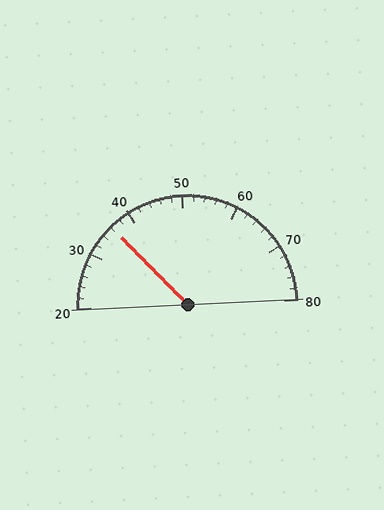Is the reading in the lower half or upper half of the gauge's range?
The reading is in the lower half of the range (20 to 80).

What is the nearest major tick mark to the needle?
The nearest major tick mark is 40.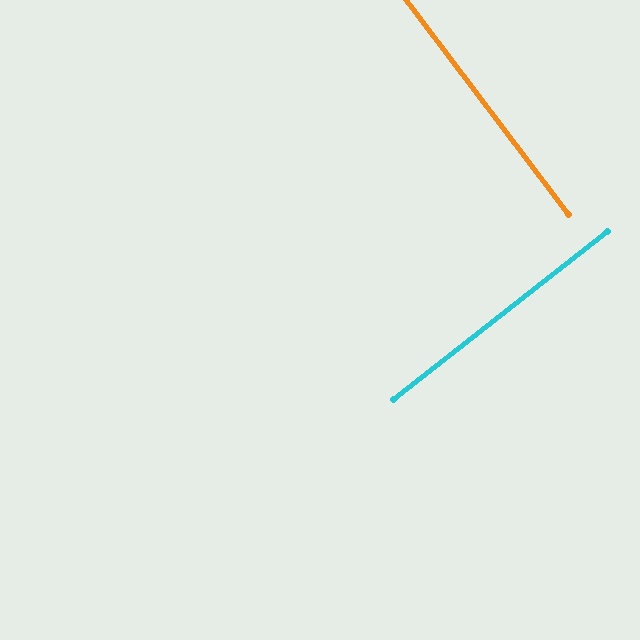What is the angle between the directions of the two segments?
Approximately 89 degrees.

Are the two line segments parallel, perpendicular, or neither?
Perpendicular — they meet at approximately 89°.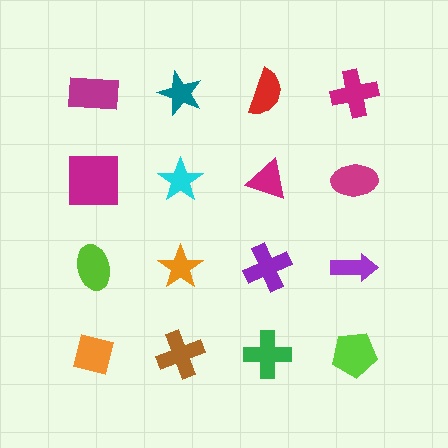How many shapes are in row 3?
4 shapes.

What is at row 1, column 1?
A magenta rectangle.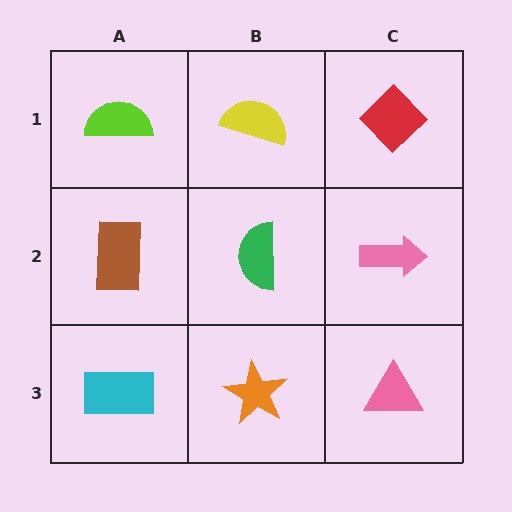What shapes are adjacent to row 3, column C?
A pink arrow (row 2, column C), an orange star (row 3, column B).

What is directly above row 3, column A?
A brown rectangle.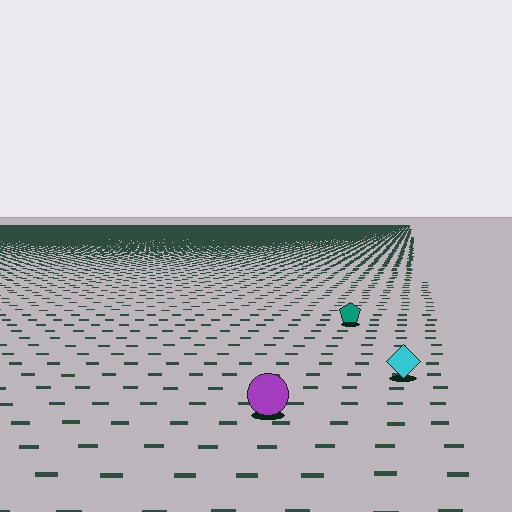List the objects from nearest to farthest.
From nearest to farthest: the purple circle, the cyan diamond, the teal pentagon.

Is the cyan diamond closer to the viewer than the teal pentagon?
Yes. The cyan diamond is closer — you can tell from the texture gradient: the ground texture is coarser near it.